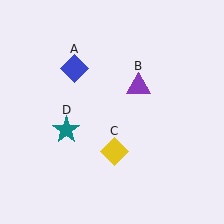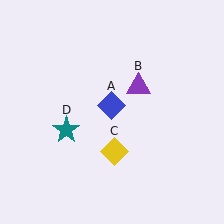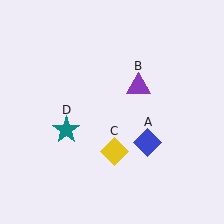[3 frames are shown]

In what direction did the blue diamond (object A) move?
The blue diamond (object A) moved down and to the right.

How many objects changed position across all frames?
1 object changed position: blue diamond (object A).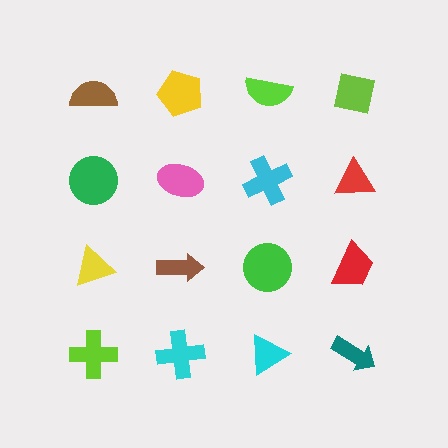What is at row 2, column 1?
A green circle.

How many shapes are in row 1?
4 shapes.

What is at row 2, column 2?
A pink ellipse.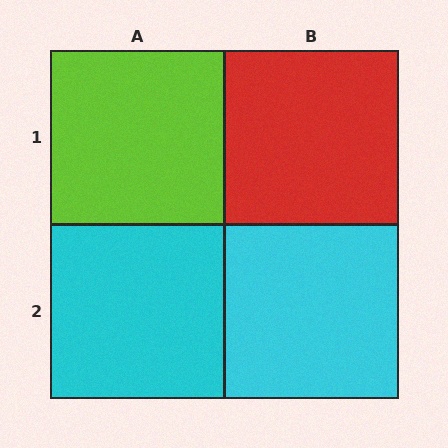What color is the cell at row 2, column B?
Cyan.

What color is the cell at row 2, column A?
Cyan.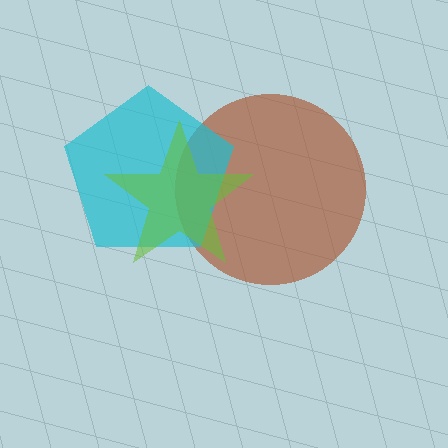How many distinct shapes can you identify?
There are 3 distinct shapes: a brown circle, a cyan pentagon, a lime star.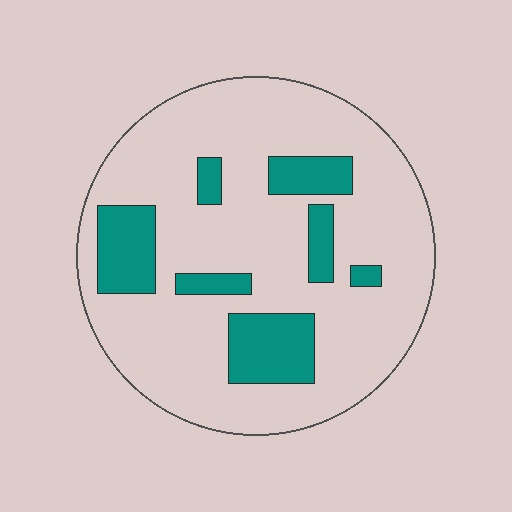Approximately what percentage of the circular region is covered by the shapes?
Approximately 20%.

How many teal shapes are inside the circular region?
7.